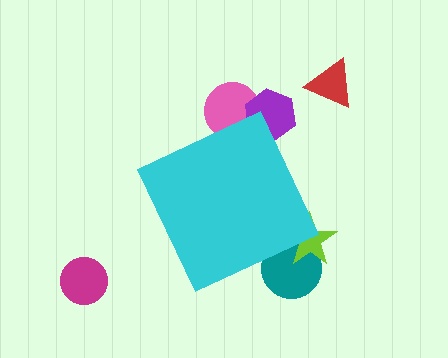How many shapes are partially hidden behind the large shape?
4 shapes are partially hidden.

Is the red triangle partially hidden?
No, the red triangle is fully visible.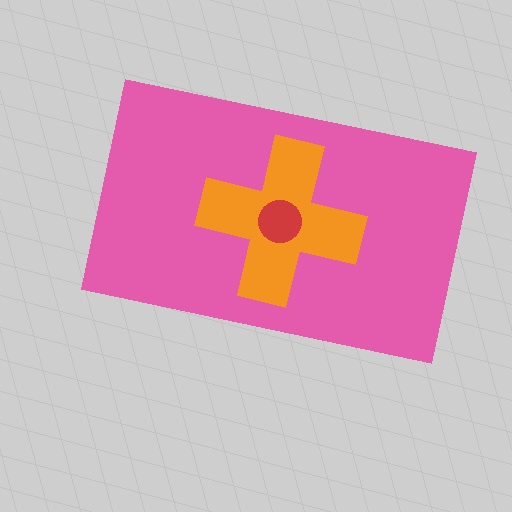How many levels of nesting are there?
3.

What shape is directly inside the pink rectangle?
The orange cross.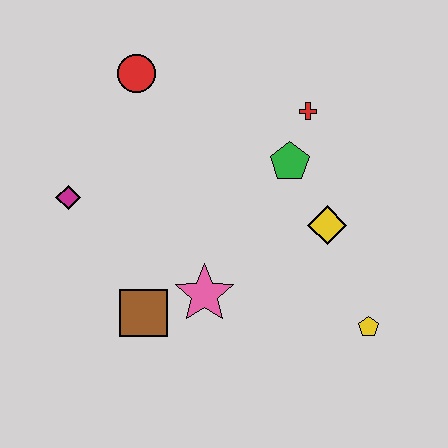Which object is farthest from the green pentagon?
The magenta diamond is farthest from the green pentagon.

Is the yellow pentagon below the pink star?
Yes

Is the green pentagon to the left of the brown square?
No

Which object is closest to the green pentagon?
The red cross is closest to the green pentagon.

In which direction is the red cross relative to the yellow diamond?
The red cross is above the yellow diamond.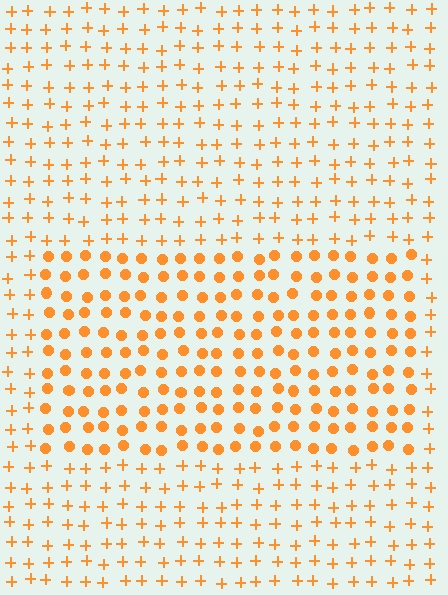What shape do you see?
I see a rectangle.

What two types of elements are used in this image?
The image uses circles inside the rectangle region and plus signs outside it.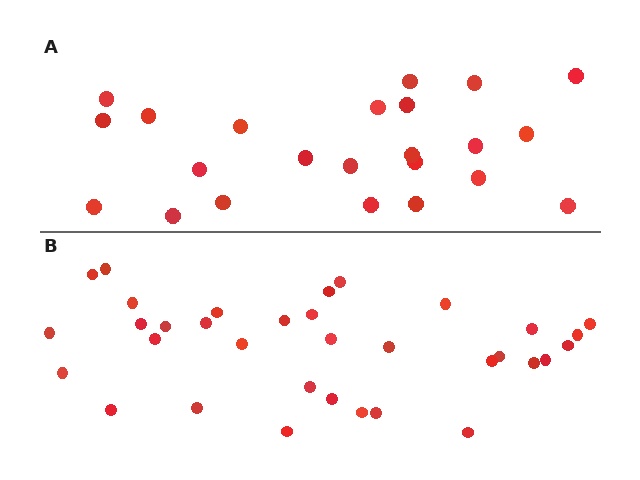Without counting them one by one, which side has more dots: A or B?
Region B (the bottom region) has more dots.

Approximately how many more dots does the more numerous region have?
Region B has roughly 12 or so more dots than region A.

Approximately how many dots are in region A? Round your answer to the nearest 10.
About 20 dots. (The exact count is 23, which rounds to 20.)